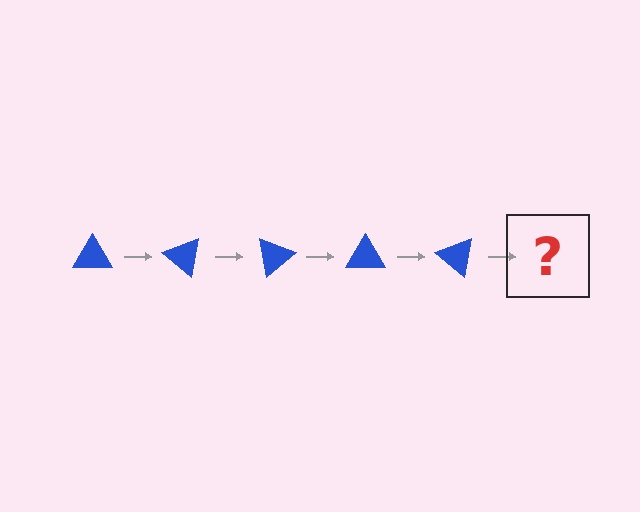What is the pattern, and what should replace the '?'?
The pattern is that the triangle rotates 40 degrees each step. The '?' should be a blue triangle rotated 200 degrees.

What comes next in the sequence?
The next element should be a blue triangle rotated 200 degrees.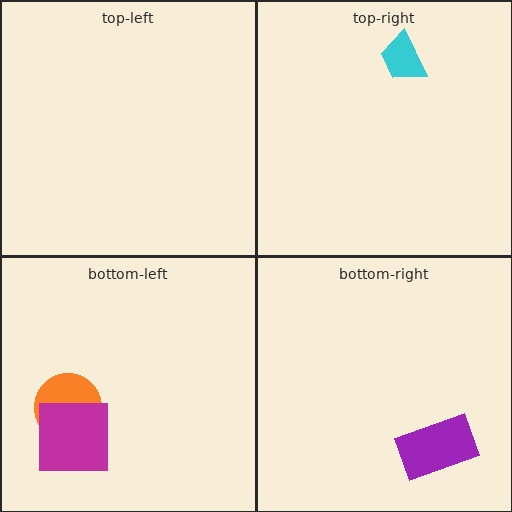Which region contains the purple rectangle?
The bottom-right region.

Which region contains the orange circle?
The bottom-left region.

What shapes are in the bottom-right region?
The purple rectangle.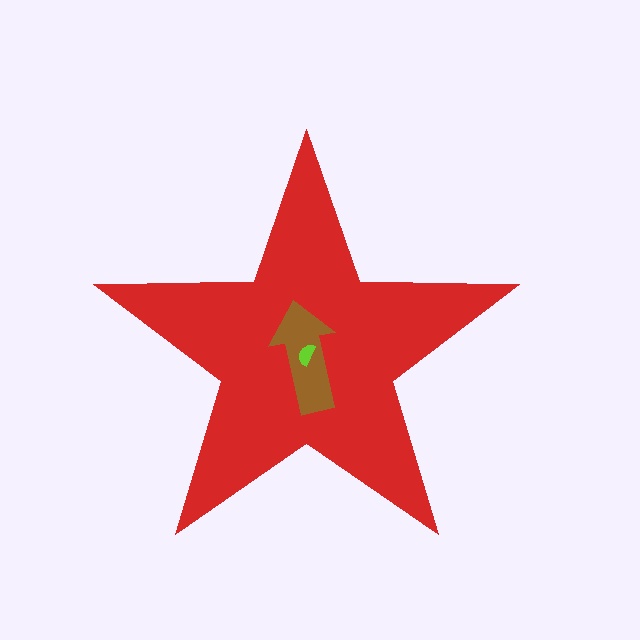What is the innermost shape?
The lime semicircle.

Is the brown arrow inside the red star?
Yes.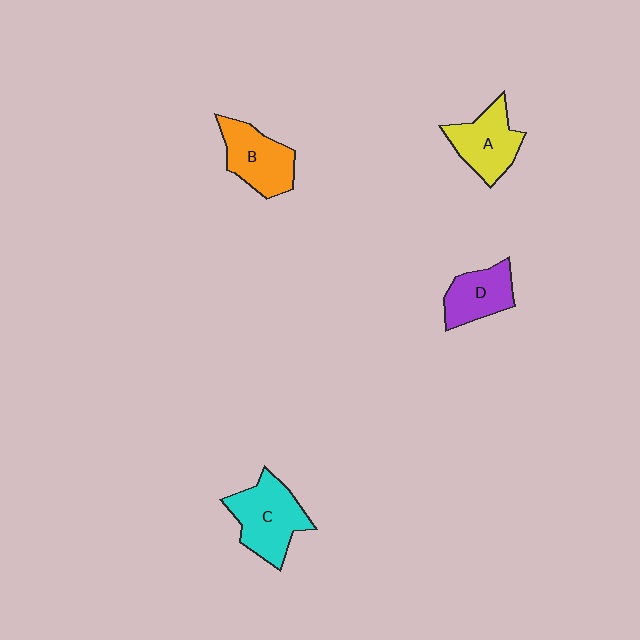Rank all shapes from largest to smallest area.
From largest to smallest: C (cyan), B (orange), A (yellow), D (purple).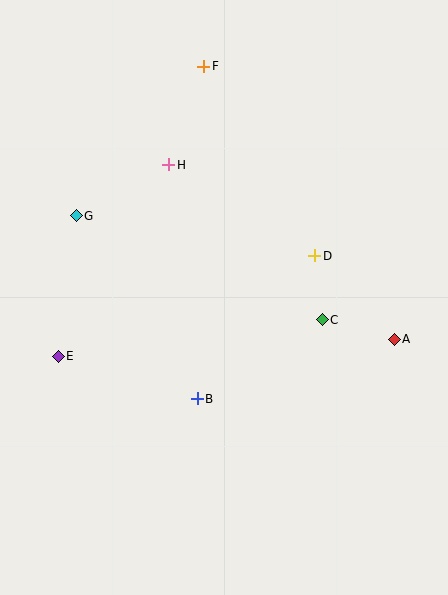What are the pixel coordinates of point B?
Point B is at (197, 399).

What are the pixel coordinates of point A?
Point A is at (394, 339).